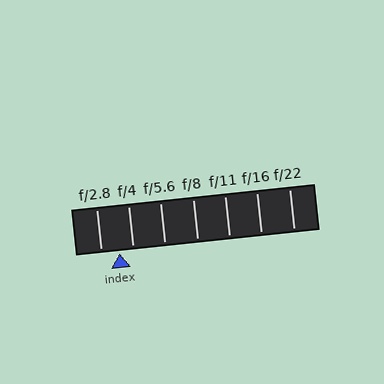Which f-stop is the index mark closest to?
The index mark is closest to f/4.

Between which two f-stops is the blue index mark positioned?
The index mark is between f/2.8 and f/4.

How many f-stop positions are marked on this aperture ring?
There are 7 f-stop positions marked.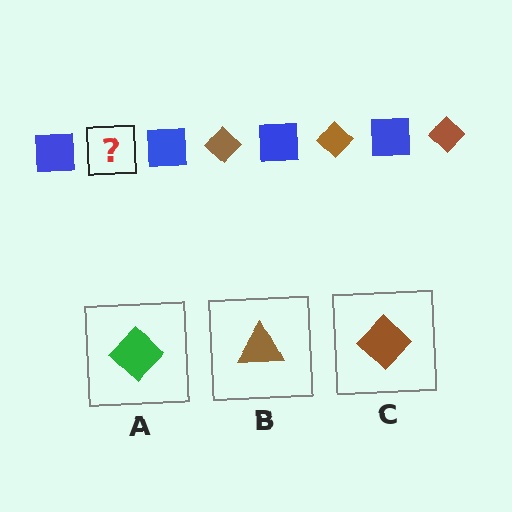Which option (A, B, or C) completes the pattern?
C.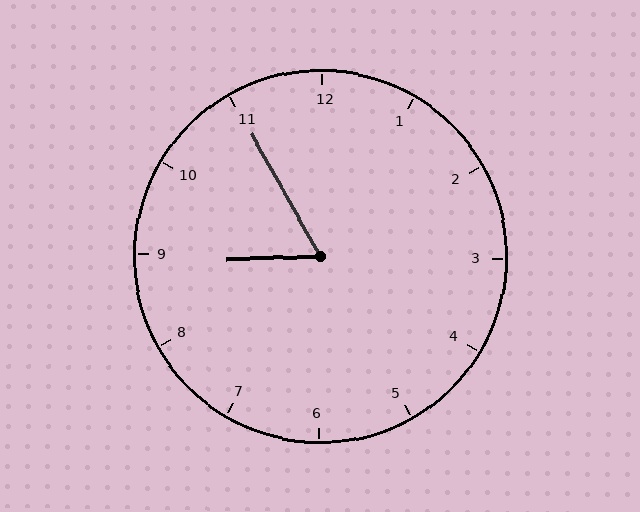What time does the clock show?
8:55.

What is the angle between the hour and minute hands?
Approximately 62 degrees.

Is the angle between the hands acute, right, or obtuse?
It is acute.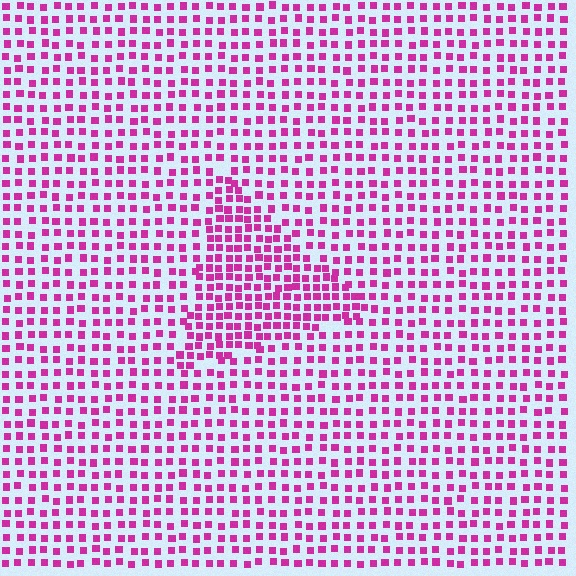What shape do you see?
I see a triangle.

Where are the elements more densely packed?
The elements are more densely packed inside the triangle boundary.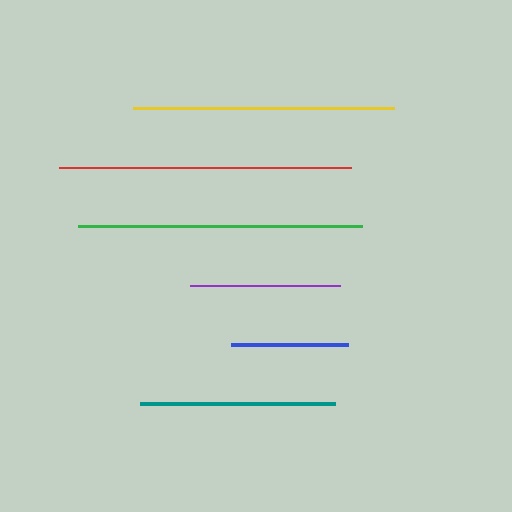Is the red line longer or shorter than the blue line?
The red line is longer than the blue line.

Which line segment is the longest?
The red line is the longest at approximately 292 pixels.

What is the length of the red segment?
The red segment is approximately 292 pixels long.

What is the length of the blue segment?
The blue segment is approximately 117 pixels long.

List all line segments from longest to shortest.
From longest to shortest: red, green, yellow, teal, purple, blue.